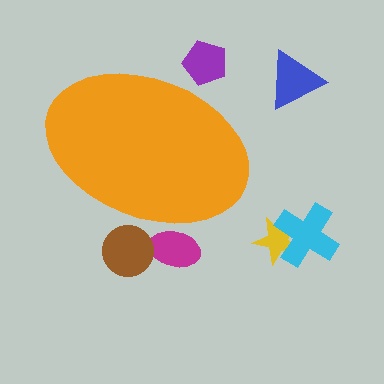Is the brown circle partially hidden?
Yes, the brown circle is partially hidden behind the orange ellipse.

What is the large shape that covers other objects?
An orange ellipse.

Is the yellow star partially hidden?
No, the yellow star is fully visible.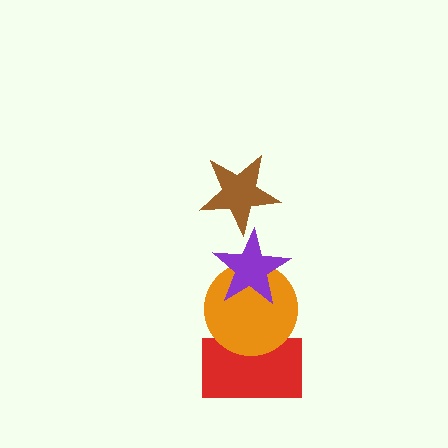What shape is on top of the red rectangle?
The orange circle is on top of the red rectangle.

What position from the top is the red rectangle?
The red rectangle is 4th from the top.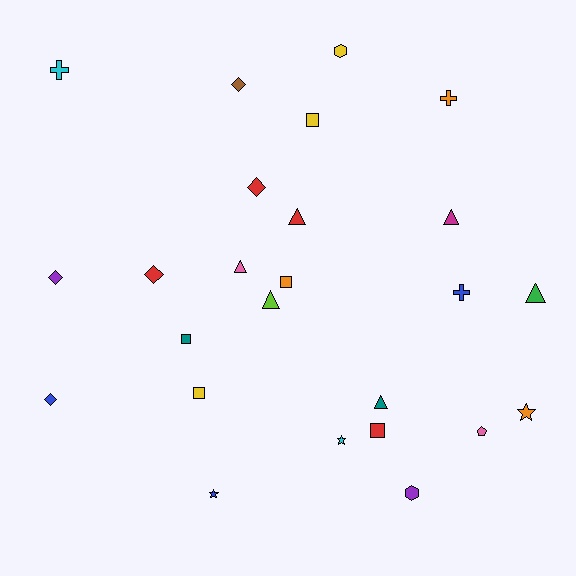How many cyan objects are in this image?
There are 2 cyan objects.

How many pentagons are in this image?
There is 1 pentagon.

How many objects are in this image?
There are 25 objects.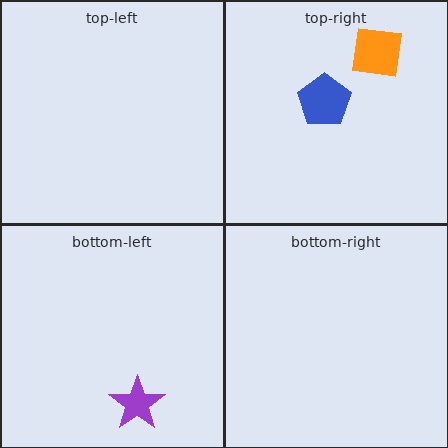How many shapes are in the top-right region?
2.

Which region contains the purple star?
The bottom-left region.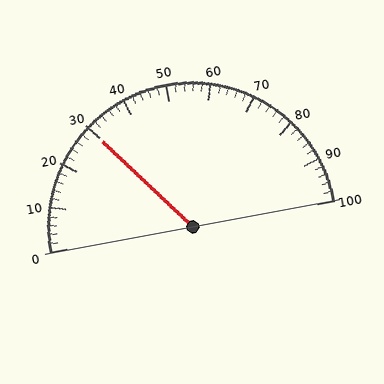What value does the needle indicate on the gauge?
The needle indicates approximately 30.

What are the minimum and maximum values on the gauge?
The gauge ranges from 0 to 100.